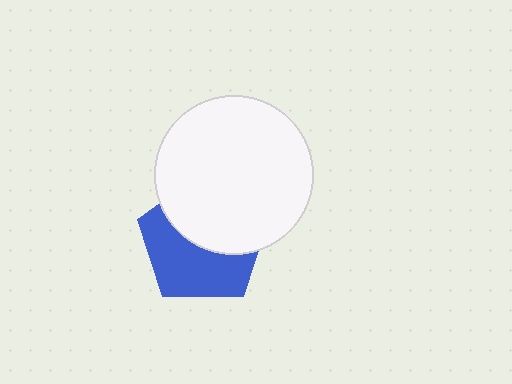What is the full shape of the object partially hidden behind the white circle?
The partially hidden object is a blue pentagon.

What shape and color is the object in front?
The object in front is a white circle.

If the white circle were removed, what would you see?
You would see the complete blue pentagon.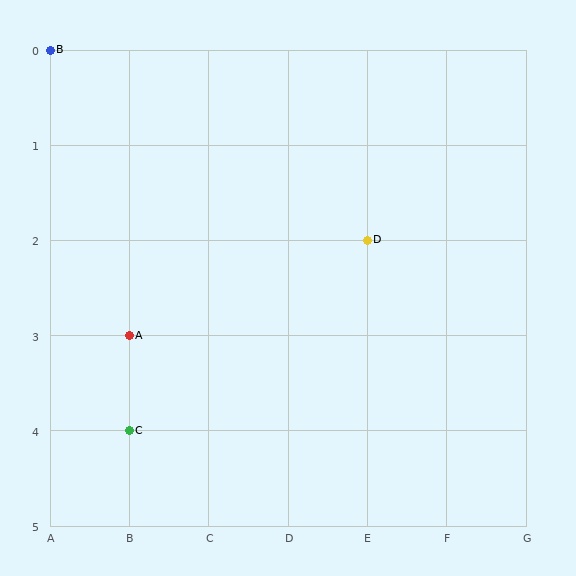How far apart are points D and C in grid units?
Points D and C are 3 columns and 2 rows apart (about 3.6 grid units diagonally).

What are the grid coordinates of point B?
Point B is at grid coordinates (A, 0).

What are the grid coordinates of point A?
Point A is at grid coordinates (B, 3).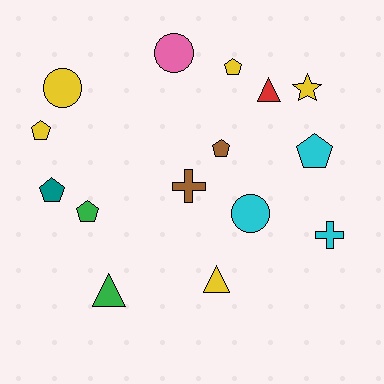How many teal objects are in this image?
There is 1 teal object.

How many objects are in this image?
There are 15 objects.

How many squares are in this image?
There are no squares.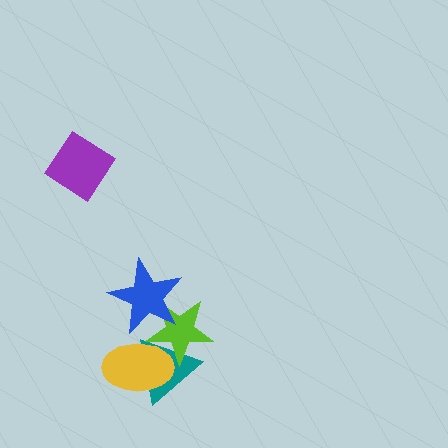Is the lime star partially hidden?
Yes, it is partially covered by another shape.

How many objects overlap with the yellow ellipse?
2 objects overlap with the yellow ellipse.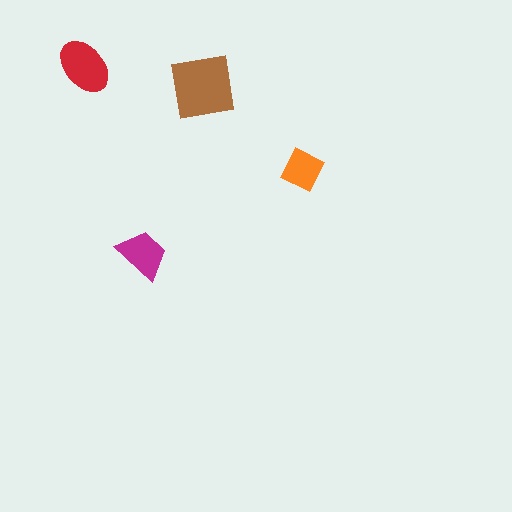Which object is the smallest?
The orange diamond.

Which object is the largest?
The brown square.